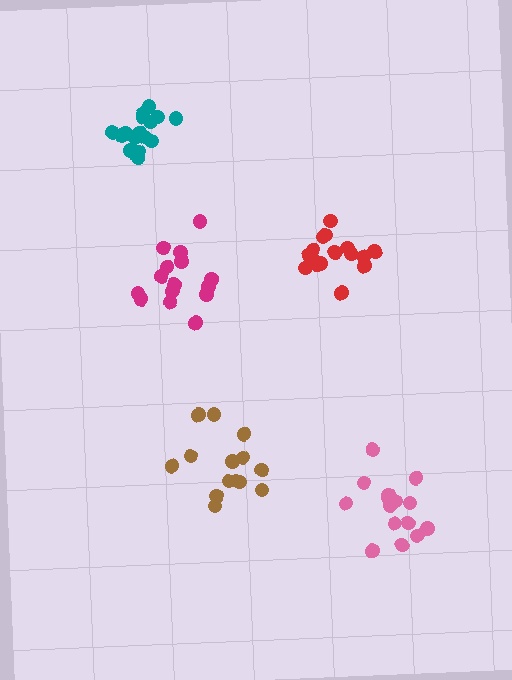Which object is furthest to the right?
The pink cluster is rightmost.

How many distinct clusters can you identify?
There are 5 distinct clusters.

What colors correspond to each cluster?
The clusters are colored: brown, pink, red, magenta, teal.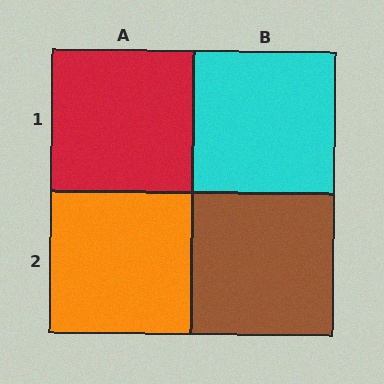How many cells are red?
1 cell is red.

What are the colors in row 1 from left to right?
Red, cyan.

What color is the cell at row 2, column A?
Orange.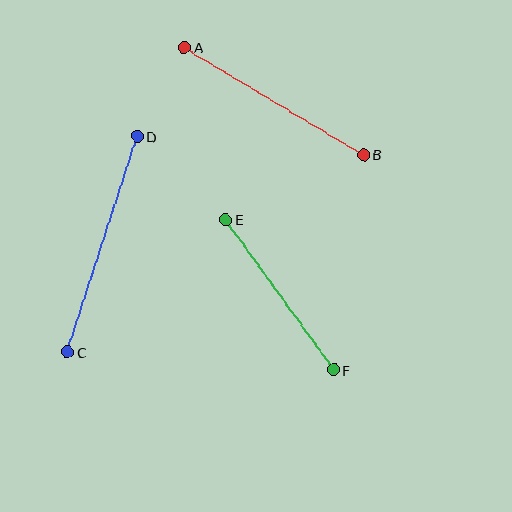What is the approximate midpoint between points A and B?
The midpoint is at approximately (274, 101) pixels.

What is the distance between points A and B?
The distance is approximately 209 pixels.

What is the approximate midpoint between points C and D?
The midpoint is at approximately (102, 244) pixels.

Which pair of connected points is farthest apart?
Points C and D are farthest apart.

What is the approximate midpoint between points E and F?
The midpoint is at approximately (279, 295) pixels.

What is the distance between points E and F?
The distance is approximately 185 pixels.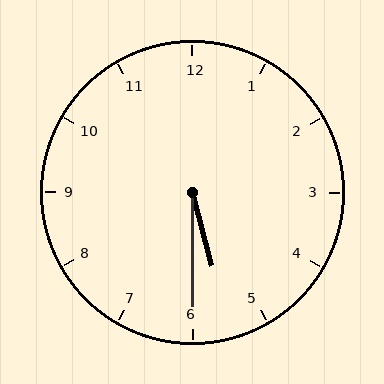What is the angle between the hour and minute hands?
Approximately 15 degrees.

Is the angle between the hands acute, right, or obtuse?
It is acute.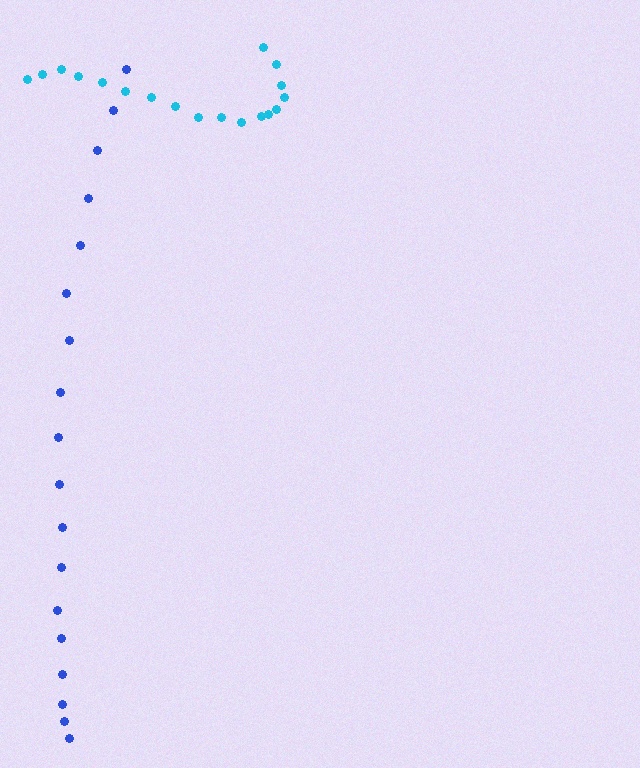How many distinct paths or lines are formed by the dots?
There are 2 distinct paths.